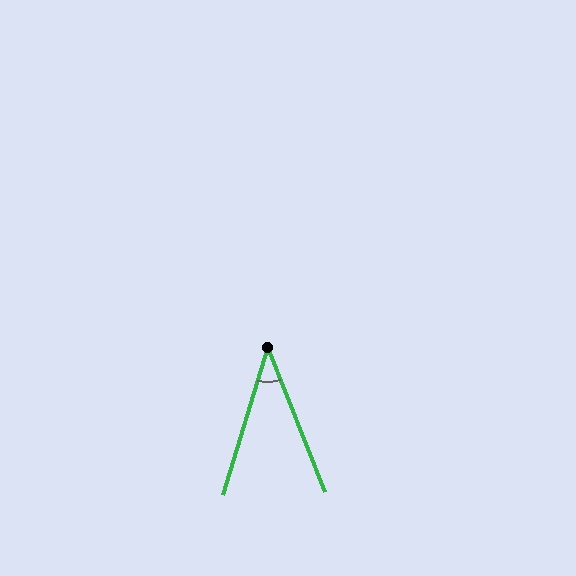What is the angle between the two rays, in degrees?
Approximately 39 degrees.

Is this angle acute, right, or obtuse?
It is acute.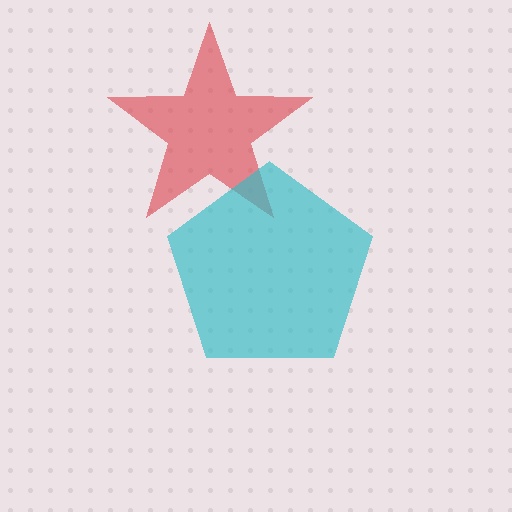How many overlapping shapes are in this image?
There are 2 overlapping shapes in the image.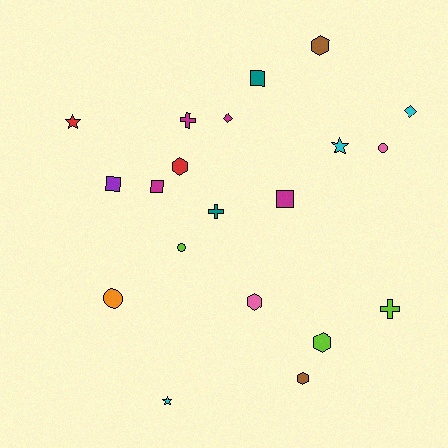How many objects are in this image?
There are 20 objects.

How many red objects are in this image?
There are 2 red objects.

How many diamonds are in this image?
There are 2 diamonds.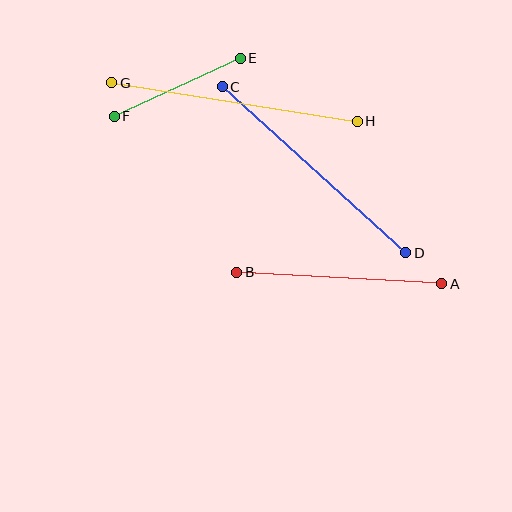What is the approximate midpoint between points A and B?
The midpoint is at approximately (339, 278) pixels.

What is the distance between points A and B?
The distance is approximately 205 pixels.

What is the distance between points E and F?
The distance is approximately 139 pixels.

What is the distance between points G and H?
The distance is approximately 248 pixels.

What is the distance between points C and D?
The distance is approximately 247 pixels.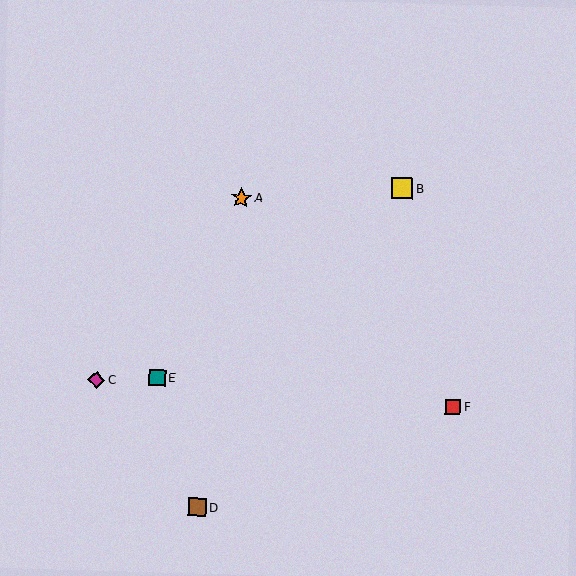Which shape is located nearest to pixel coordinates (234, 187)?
The orange star (labeled A) at (241, 198) is nearest to that location.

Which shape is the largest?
The yellow square (labeled B) is the largest.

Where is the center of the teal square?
The center of the teal square is at (157, 378).